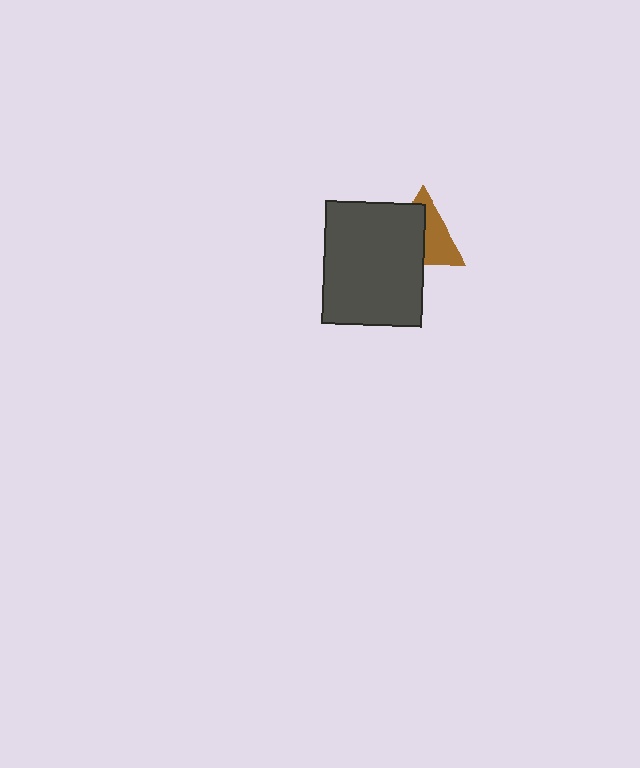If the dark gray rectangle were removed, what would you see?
You would see the complete brown triangle.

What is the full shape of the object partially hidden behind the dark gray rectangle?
The partially hidden object is a brown triangle.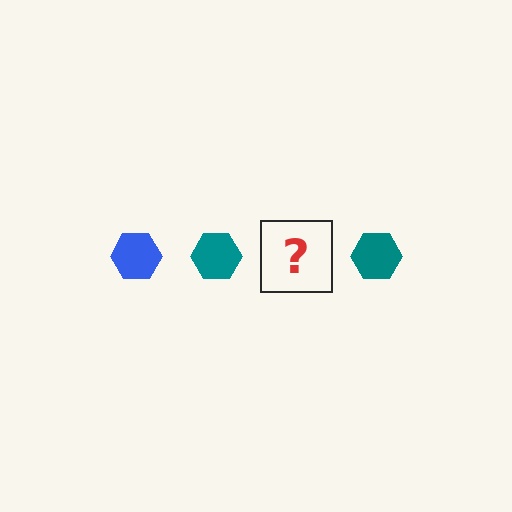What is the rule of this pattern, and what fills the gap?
The rule is that the pattern cycles through blue, teal hexagons. The gap should be filled with a blue hexagon.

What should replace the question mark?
The question mark should be replaced with a blue hexagon.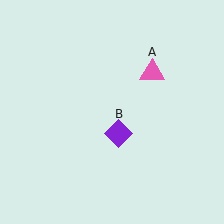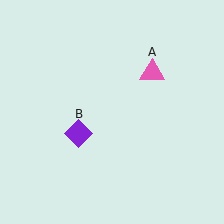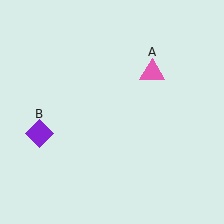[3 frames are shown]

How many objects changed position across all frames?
1 object changed position: purple diamond (object B).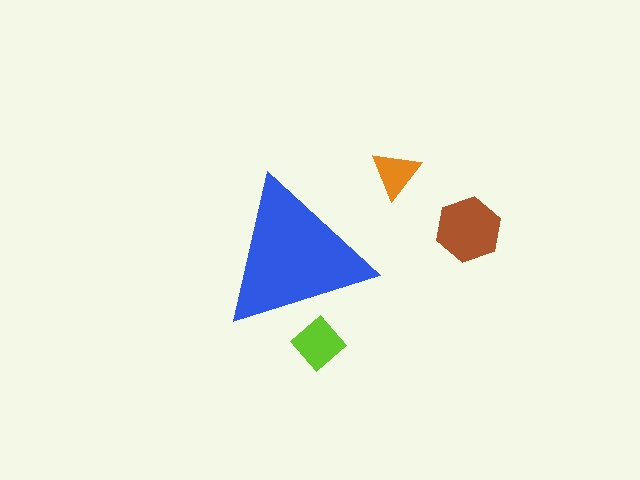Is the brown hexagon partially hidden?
No, the brown hexagon is fully visible.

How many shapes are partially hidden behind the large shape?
1 shape is partially hidden.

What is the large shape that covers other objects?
A blue triangle.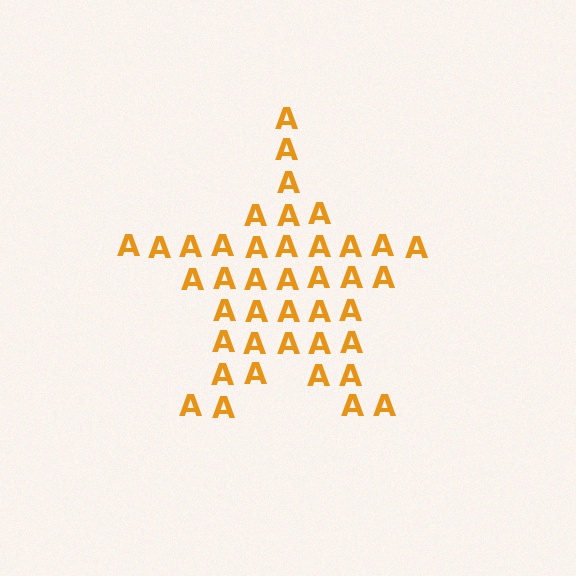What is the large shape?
The large shape is a star.